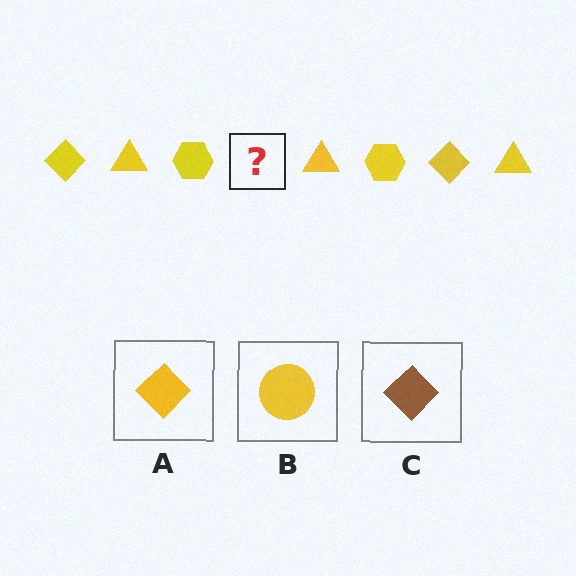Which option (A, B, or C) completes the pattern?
A.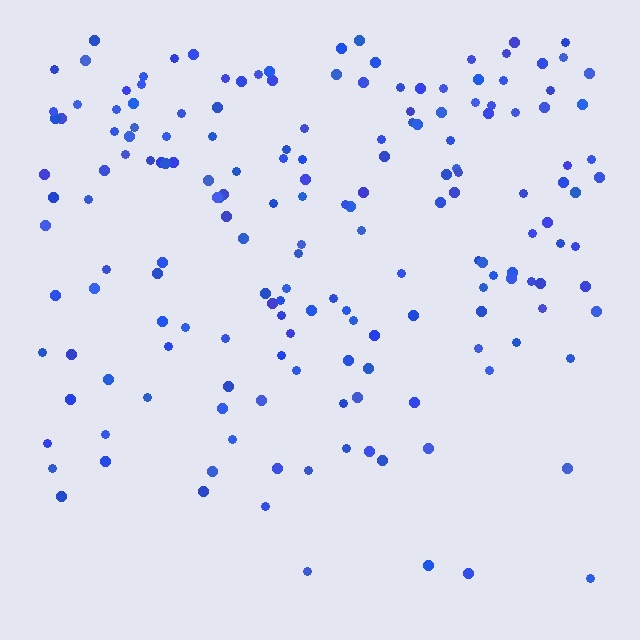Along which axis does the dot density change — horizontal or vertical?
Vertical.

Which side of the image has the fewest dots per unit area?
The bottom.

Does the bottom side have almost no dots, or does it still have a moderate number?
Still a moderate number, just noticeably fewer than the top.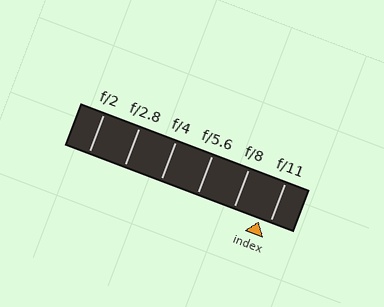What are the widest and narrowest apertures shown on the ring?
The widest aperture shown is f/2 and the narrowest is f/11.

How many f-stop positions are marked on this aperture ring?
There are 6 f-stop positions marked.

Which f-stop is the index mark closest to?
The index mark is closest to f/11.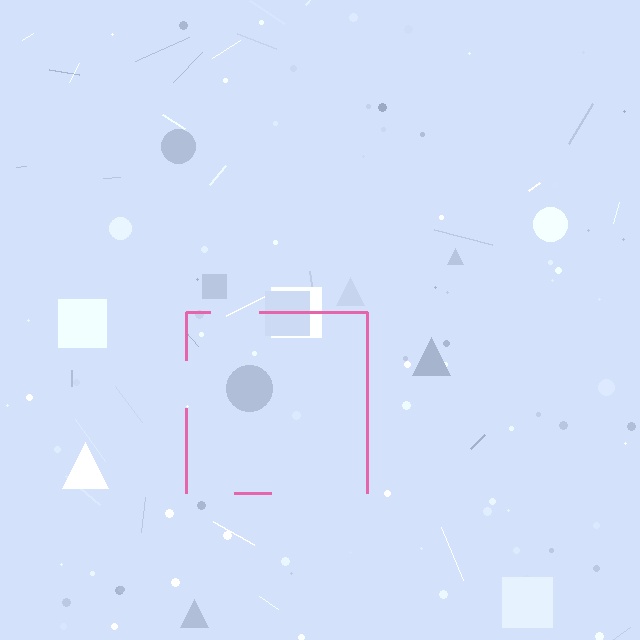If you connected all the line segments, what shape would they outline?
They would outline a square.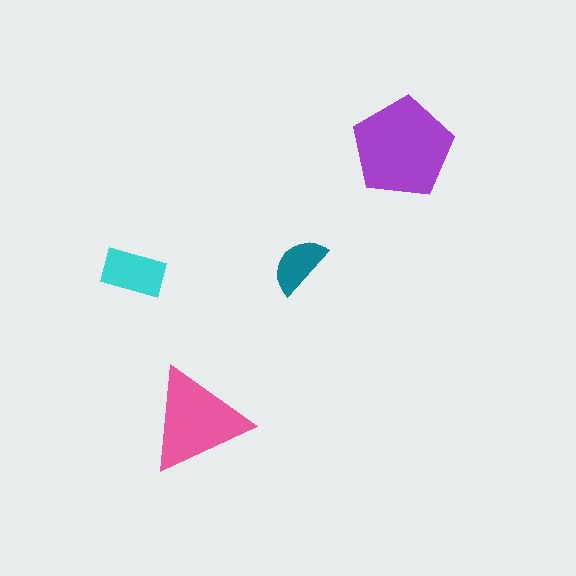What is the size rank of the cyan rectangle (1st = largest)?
3rd.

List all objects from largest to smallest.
The purple pentagon, the pink triangle, the cyan rectangle, the teal semicircle.